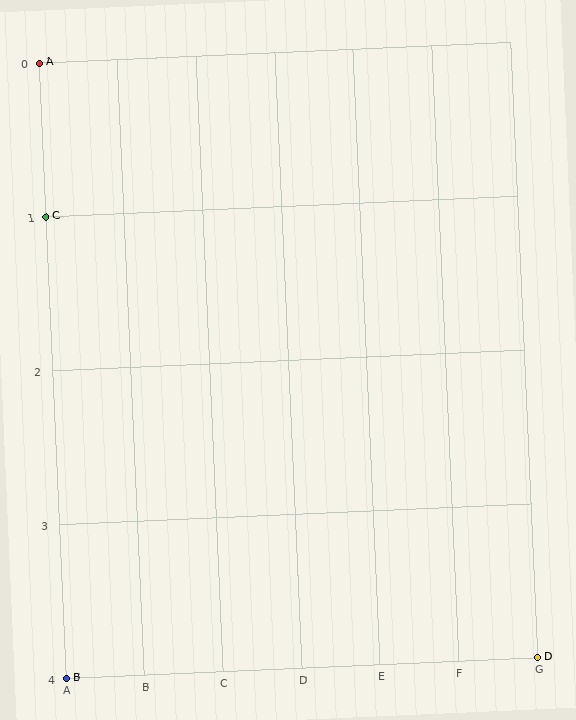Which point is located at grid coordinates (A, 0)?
Point A is at (A, 0).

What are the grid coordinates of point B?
Point B is at grid coordinates (A, 4).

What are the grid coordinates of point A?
Point A is at grid coordinates (A, 0).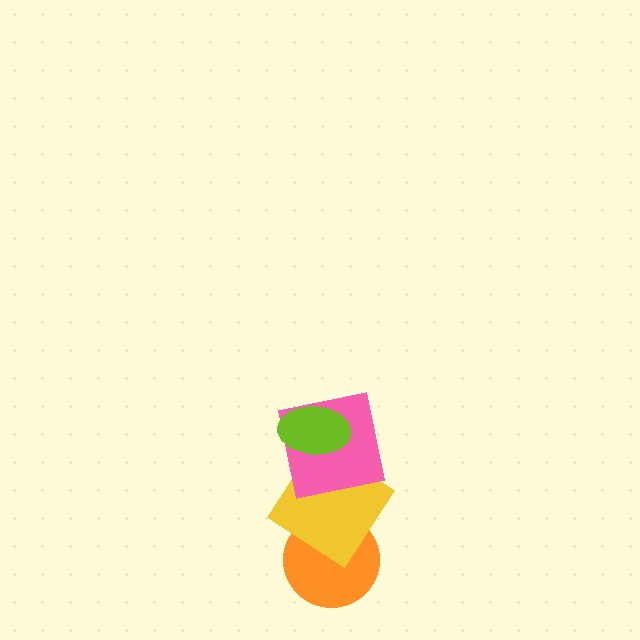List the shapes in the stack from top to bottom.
From top to bottom: the lime ellipse, the pink square, the yellow diamond, the orange circle.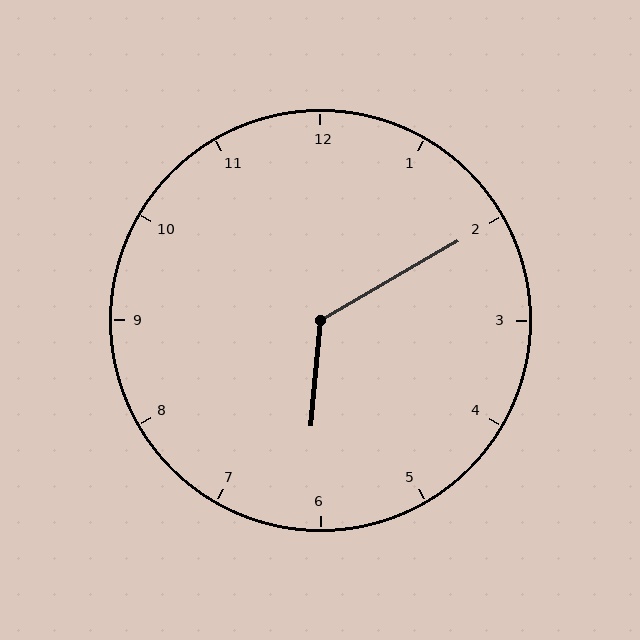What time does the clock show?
6:10.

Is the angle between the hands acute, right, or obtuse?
It is obtuse.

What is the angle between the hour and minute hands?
Approximately 125 degrees.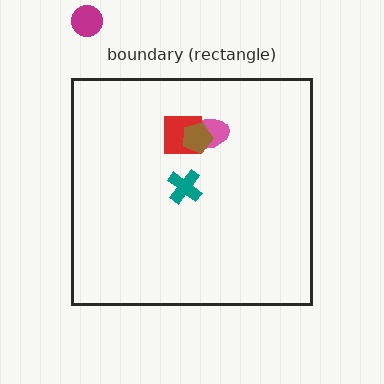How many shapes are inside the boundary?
4 inside, 1 outside.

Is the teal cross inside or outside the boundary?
Inside.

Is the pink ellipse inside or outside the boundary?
Inside.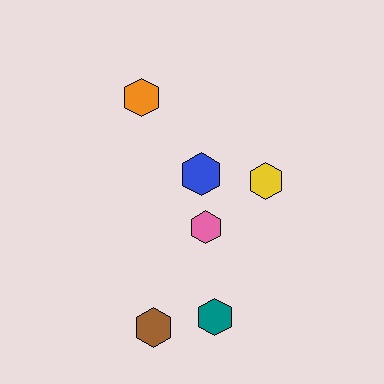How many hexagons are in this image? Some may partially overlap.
There are 6 hexagons.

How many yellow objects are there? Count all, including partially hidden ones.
There is 1 yellow object.